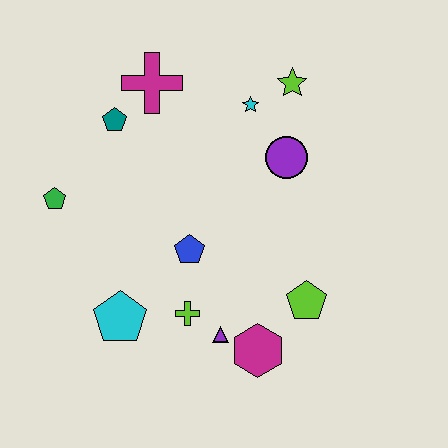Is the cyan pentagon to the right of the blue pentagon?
No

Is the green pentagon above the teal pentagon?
No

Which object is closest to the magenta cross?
The teal pentagon is closest to the magenta cross.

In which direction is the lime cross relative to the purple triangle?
The lime cross is to the left of the purple triangle.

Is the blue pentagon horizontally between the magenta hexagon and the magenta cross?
Yes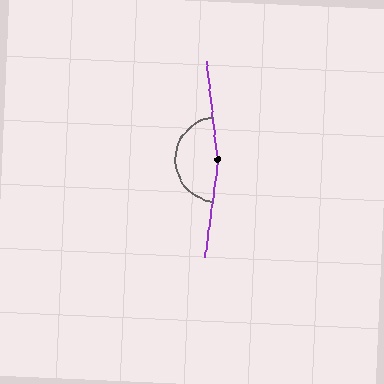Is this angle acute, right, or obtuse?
It is obtuse.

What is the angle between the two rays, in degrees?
Approximately 166 degrees.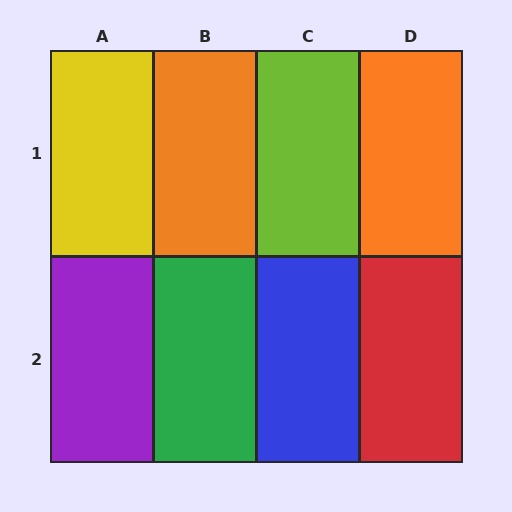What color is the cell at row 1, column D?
Orange.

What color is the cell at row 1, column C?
Lime.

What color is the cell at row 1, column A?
Yellow.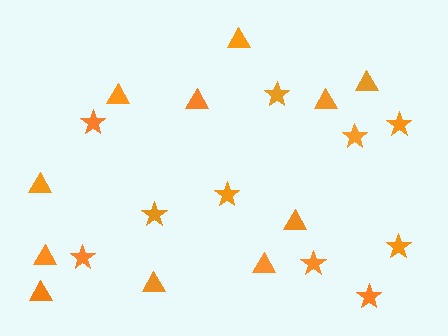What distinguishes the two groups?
There are 2 groups: one group of stars (10) and one group of triangles (11).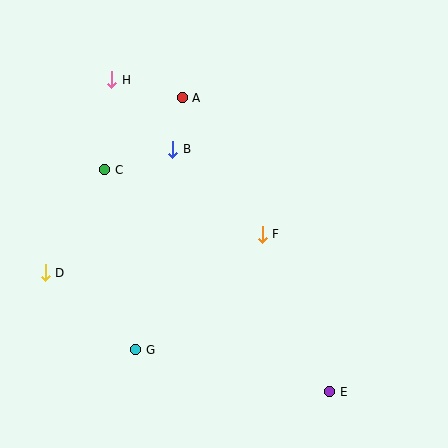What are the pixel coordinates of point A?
Point A is at (182, 98).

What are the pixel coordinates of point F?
Point F is at (262, 234).